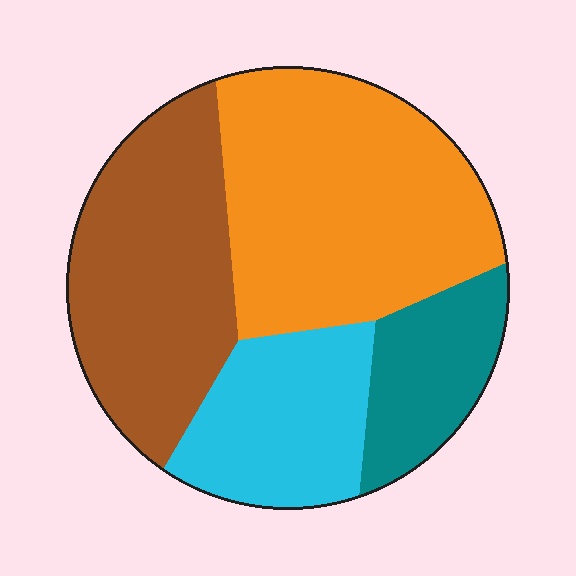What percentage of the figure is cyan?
Cyan covers 19% of the figure.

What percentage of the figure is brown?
Brown takes up about one third (1/3) of the figure.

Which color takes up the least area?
Teal, at roughly 15%.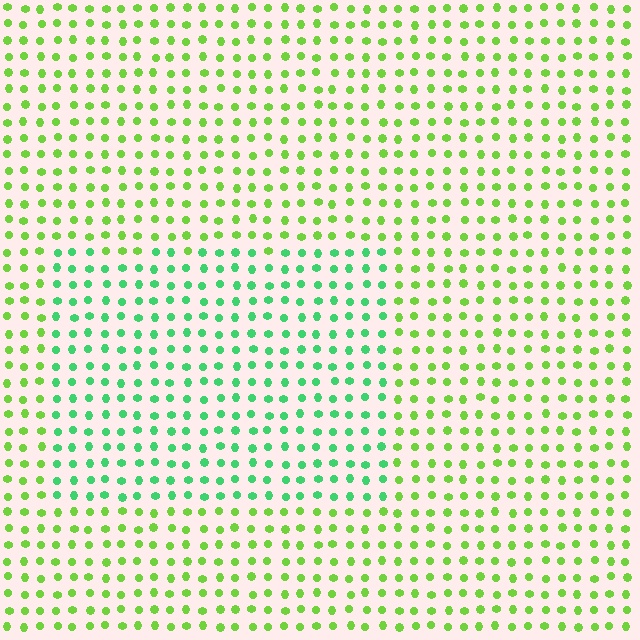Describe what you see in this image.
The image is filled with small lime elements in a uniform arrangement. A rectangle-shaped region is visible where the elements are tinted to a slightly different hue, forming a subtle color boundary.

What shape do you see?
I see a rectangle.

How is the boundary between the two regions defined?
The boundary is defined purely by a slight shift in hue (about 40 degrees). Spacing, size, and orientation are identical on both sides.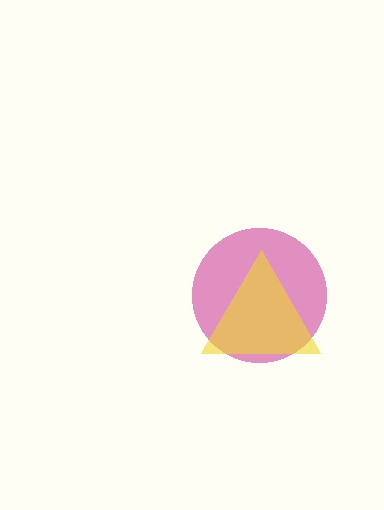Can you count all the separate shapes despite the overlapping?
Yes, there are 2 separate shapes.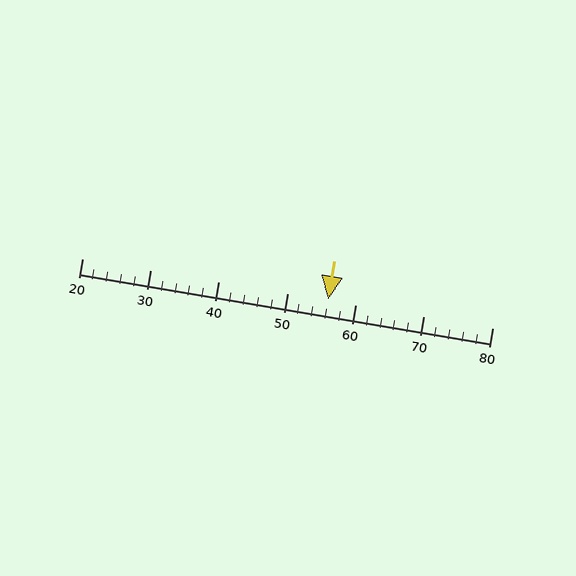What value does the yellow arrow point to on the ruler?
The yellow arrow points to approximately 56.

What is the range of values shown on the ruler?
The ruler shows values from 20 to 80.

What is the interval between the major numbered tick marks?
The major tick marks are spaced 10 units apart.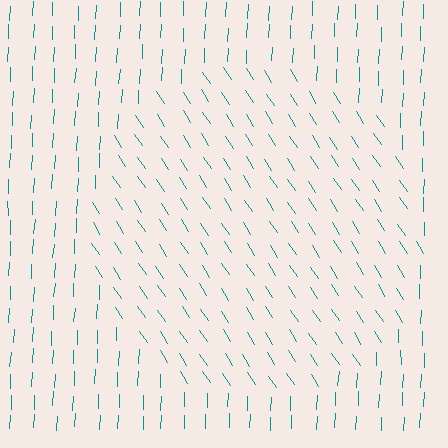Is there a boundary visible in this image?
Yes, there is a texture boundary formed by a change in line orientation.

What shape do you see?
I see a circle.